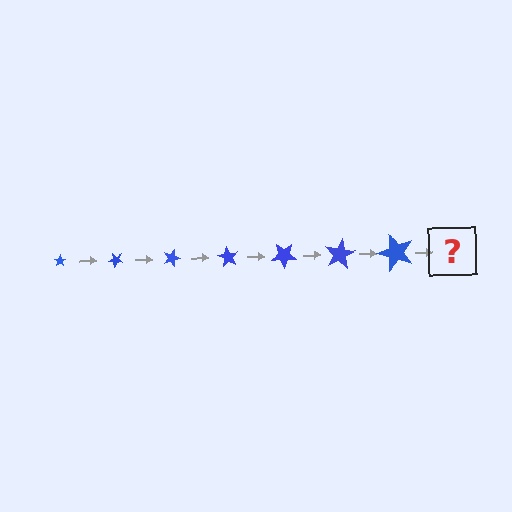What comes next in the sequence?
The next element should be a star, larger than the previous one and rotated 315 degrees from the start.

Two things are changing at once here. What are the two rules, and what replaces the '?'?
The two rules are that the star grows larger each step and it rotates 45 degrees each step. The '?' should be a star, larger than the previous one and rotated 315 degrees from the start.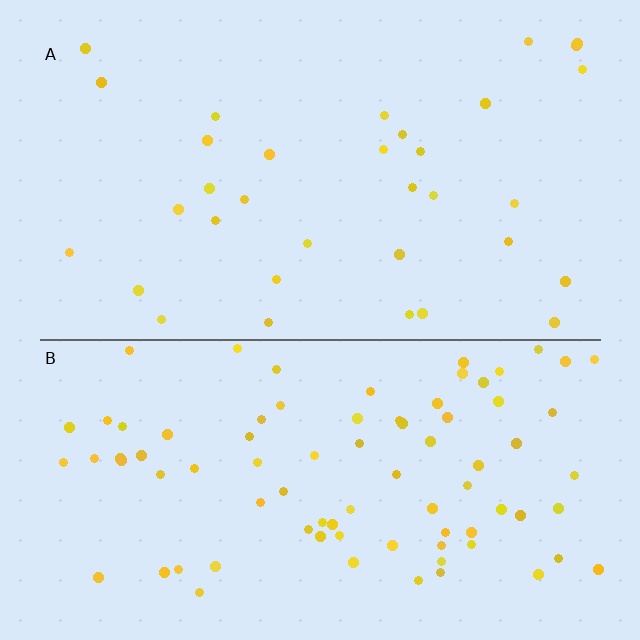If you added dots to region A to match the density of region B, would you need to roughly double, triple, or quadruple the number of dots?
Approximately double.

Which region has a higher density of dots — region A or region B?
B (the bottom).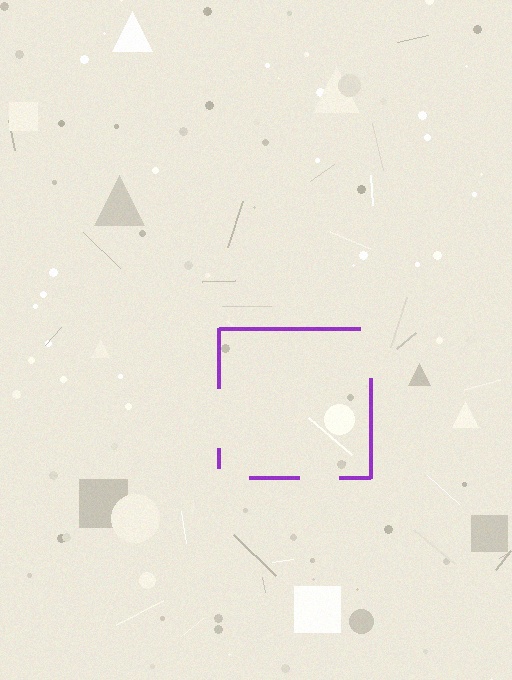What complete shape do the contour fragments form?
The contour fragments form a square.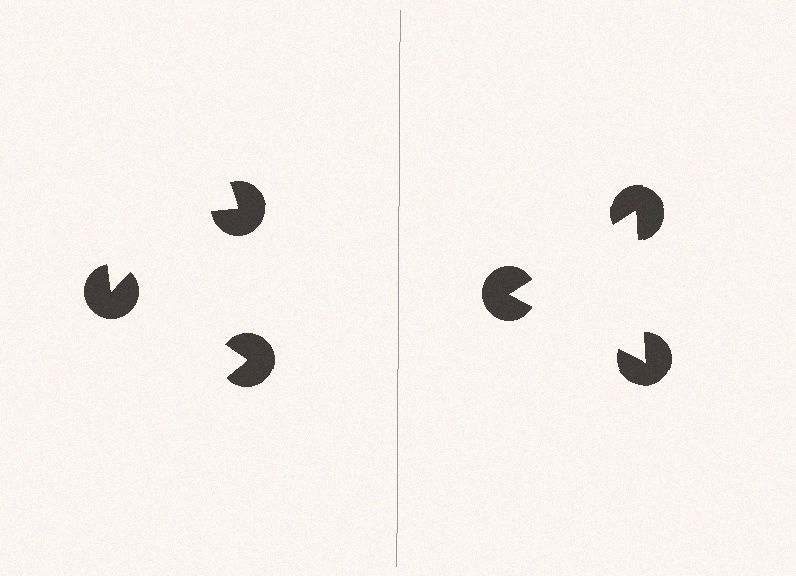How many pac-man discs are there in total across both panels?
6 — 3 on each side.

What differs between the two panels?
The pac-man discs are positioned identically on both sides; only the wedge orientations differ. On the right they align to a triangle; on the left they are misaligned.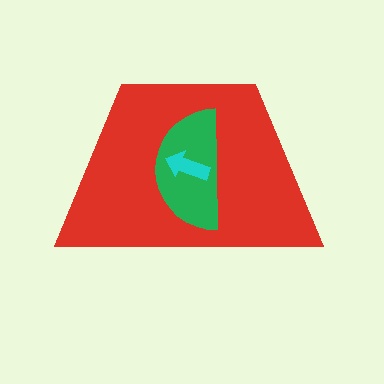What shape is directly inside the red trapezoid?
The green semicircle.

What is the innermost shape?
The cyan arrow.